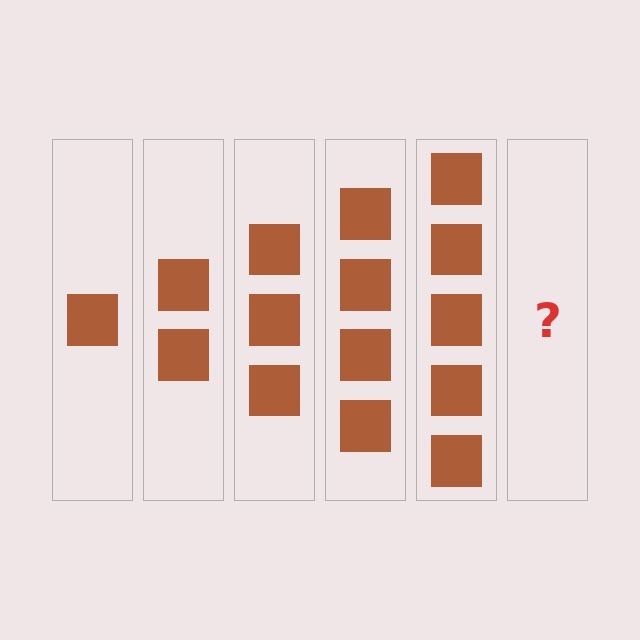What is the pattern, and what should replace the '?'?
The pattern is that each step adds one more square. The '?' should be 6 squares.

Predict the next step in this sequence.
The next step is 6 squares.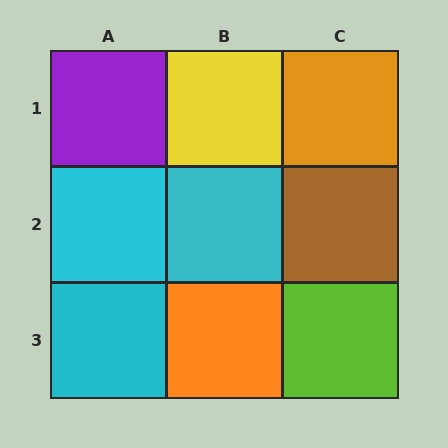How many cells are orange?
2 cells are orange.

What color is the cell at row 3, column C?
Lime.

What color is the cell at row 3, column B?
Orange.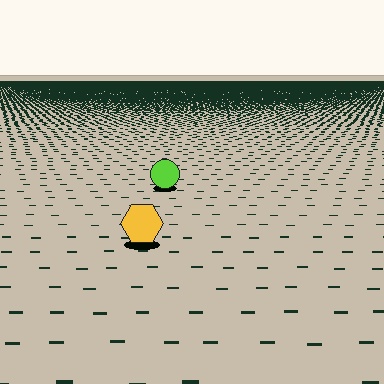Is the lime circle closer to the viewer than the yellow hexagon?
No. The yellow hexagon is closer — you can tell from the texture gradient: the ground texture is coarser near it.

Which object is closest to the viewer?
The yellow hexagon is closest. The texture marks near it are larger and more spread out.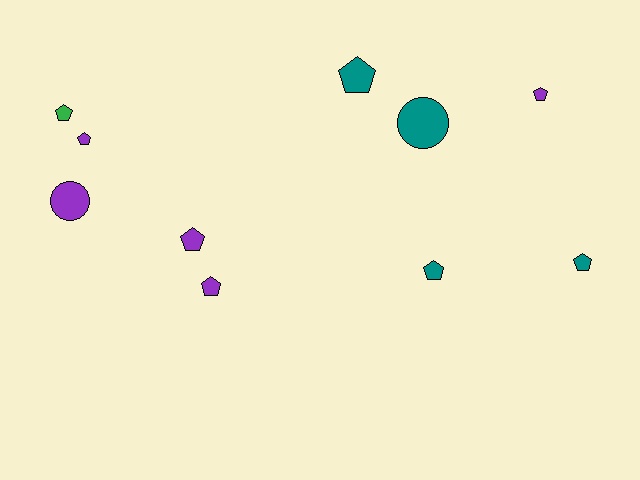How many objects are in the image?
There are 10 objects.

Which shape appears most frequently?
Pentagon, with 8 objects.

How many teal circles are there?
There is 1 teal circle.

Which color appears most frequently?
Purple, with 5 objects.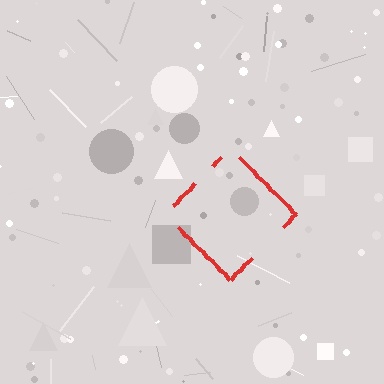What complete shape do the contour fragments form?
The contour fragments form a diamond.